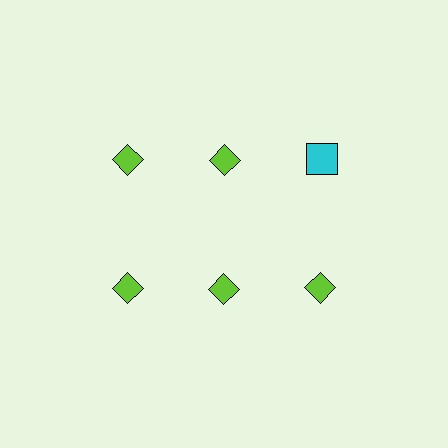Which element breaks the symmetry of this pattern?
The cyan square in the top row, center column breaks the symmetry. All other shapes are lime diamonds.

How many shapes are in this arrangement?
There are 6 shapes arranged in a grid pattern.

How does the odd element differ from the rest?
It differs in both color (cyan instead of lime) and shape (square instead of diamond).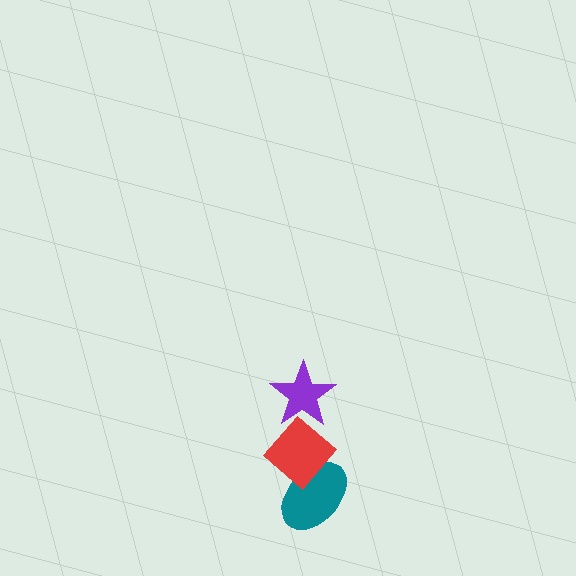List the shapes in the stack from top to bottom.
From top to bottom: the purple star, the red diamond, the teal ellipse.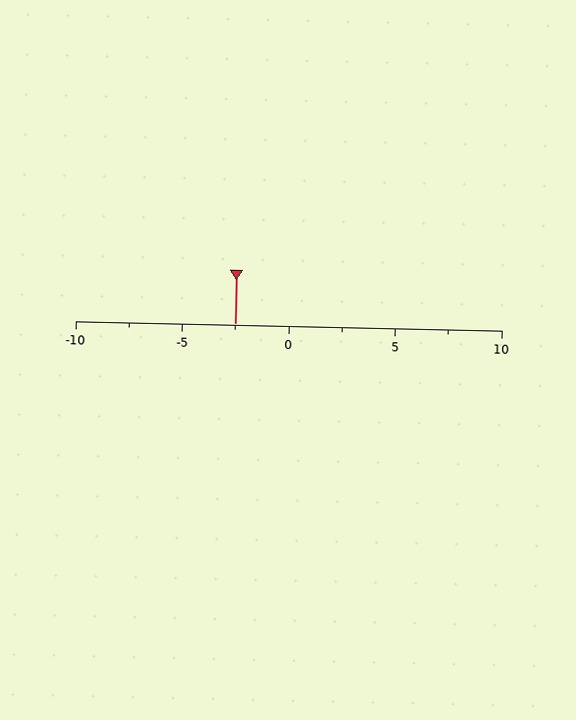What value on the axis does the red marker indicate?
The marker indicates approximately -2.5.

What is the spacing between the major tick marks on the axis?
The major ticks are spaced 5 apart.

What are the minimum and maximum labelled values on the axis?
The axis runs from -10 to 10.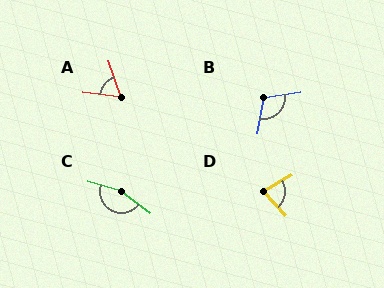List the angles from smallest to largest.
A (64°), D (77°), B (108°), C (159°).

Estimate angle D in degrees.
Approximately 77 degrees.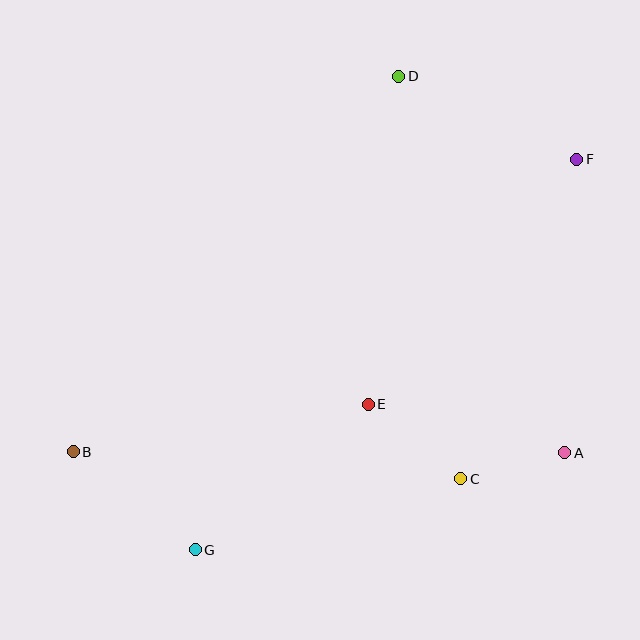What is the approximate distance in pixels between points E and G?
The distance between E and G is approximately 226 pixels.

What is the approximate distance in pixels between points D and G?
The distance between D and G is approximately 515 pixels.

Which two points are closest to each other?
Points A and C are closest to each other.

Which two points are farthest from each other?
Points B and F are farthest from each other.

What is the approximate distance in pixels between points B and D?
The distance between B and D is approximately 497 pixels.